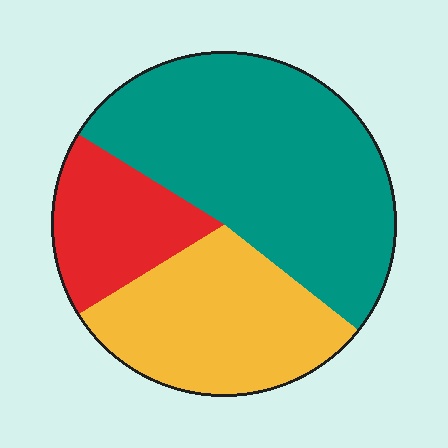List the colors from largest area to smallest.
From largest to smallest: teal, yellow, red.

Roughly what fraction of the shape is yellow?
Yellow takes up about one third (1/3) of the shape.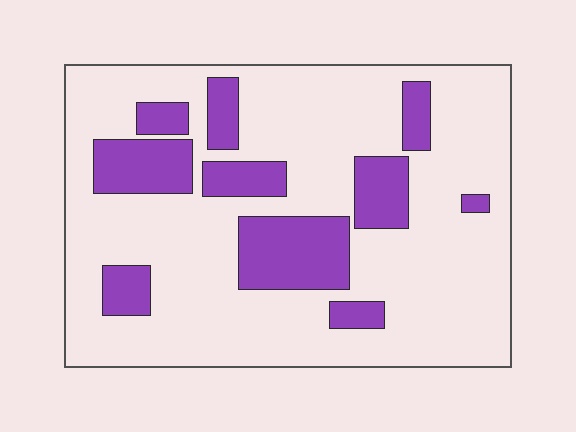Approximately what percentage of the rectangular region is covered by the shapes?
Approximately 25%.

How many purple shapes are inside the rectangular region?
10.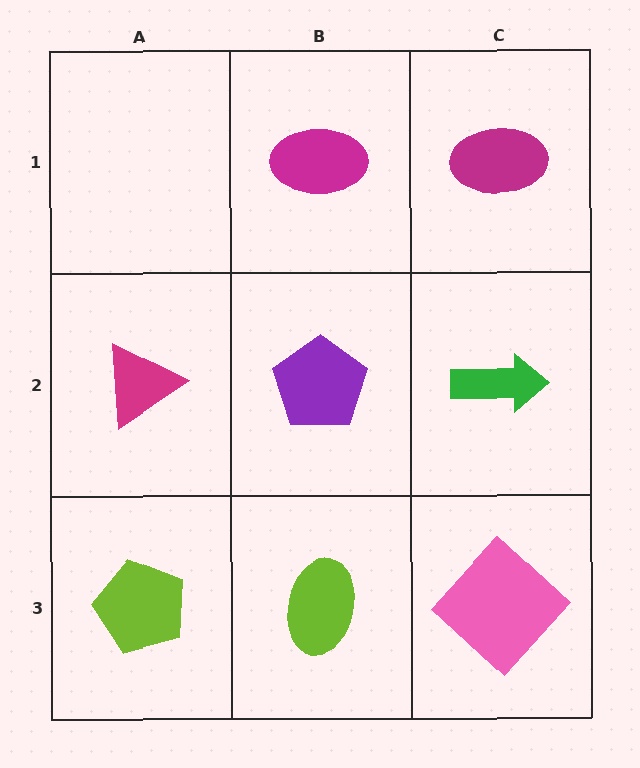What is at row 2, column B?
A purple pentagon.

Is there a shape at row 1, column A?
No, that cell is empty.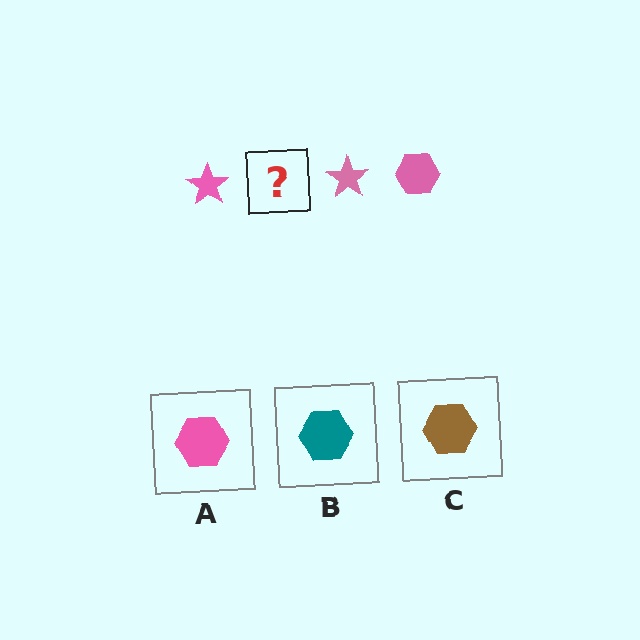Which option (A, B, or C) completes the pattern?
A.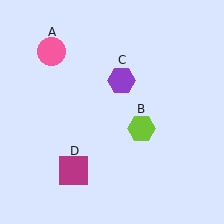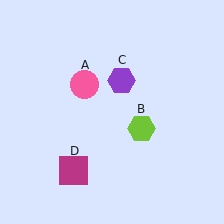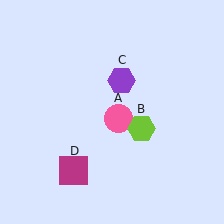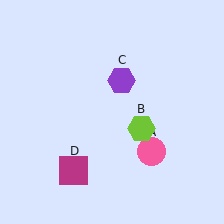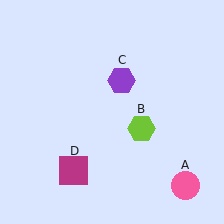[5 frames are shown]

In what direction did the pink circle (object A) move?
The pink circle (object A) moved down and to the right.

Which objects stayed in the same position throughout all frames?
Lime hexagon (object B) and purple hexagon (object C) and magenta square (object D) remained stationary.